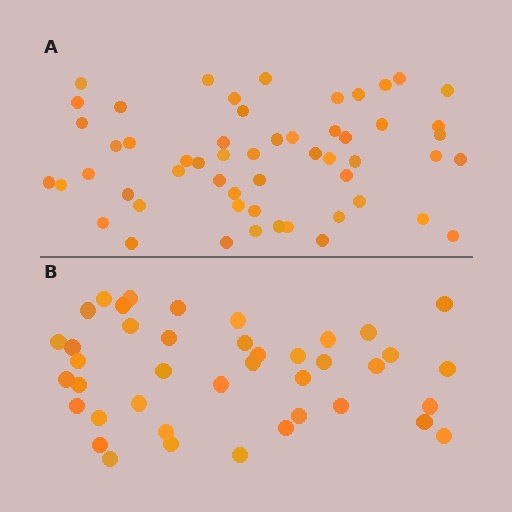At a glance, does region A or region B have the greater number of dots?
Region A (the top region) has more dots.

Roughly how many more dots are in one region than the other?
Region A has approximately 15 more dots than region B.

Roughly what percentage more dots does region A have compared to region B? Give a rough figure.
About 35% more.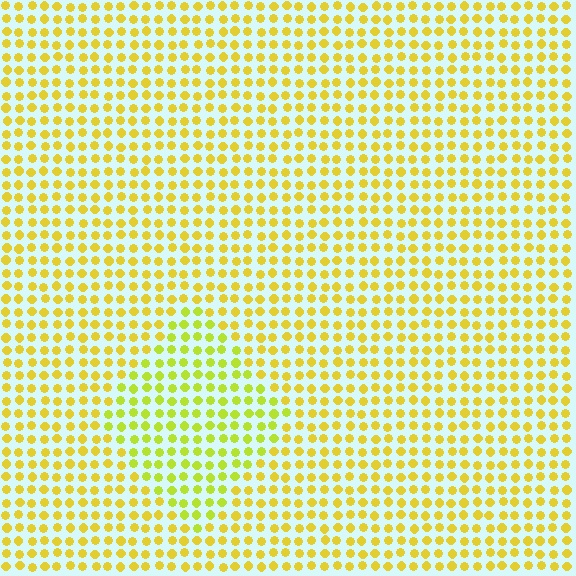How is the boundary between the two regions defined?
The boundary is defined purely by a slight shift in hue (about 23 degrees). Spacing, size, and orientation are identical on both sides.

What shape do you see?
I see a diamond.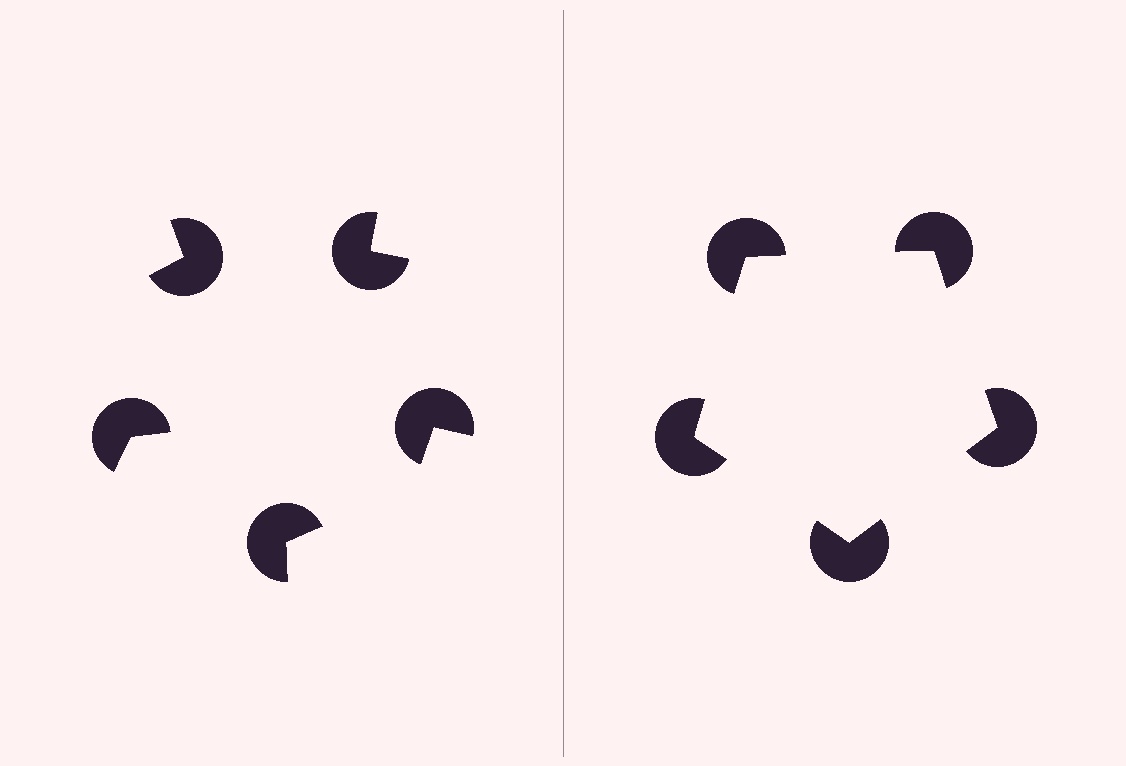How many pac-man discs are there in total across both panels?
10 — 5 on each side.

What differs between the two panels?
The pac-man discs are positioned identically on both sides; only the wedge orientations differ. On the right they align to a pentagon; on the left they are misaligned.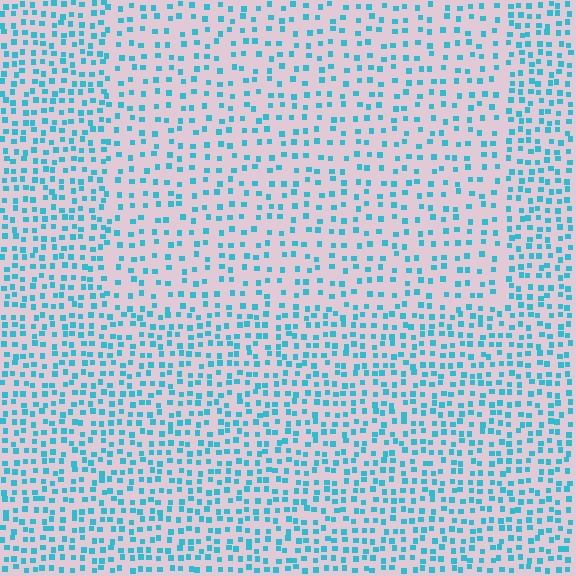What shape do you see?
I see a rectangle.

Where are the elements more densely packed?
The elements are more densely packed outside the rectangle boundary.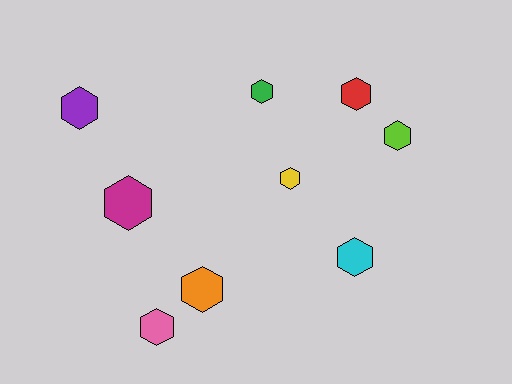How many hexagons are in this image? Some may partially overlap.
There are 9 hexagons.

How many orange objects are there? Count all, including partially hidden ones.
There is 1 orange object.